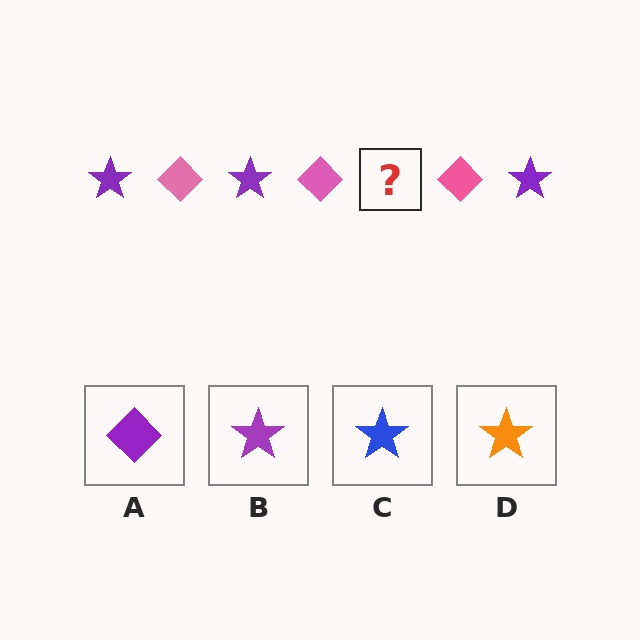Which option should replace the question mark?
Option B.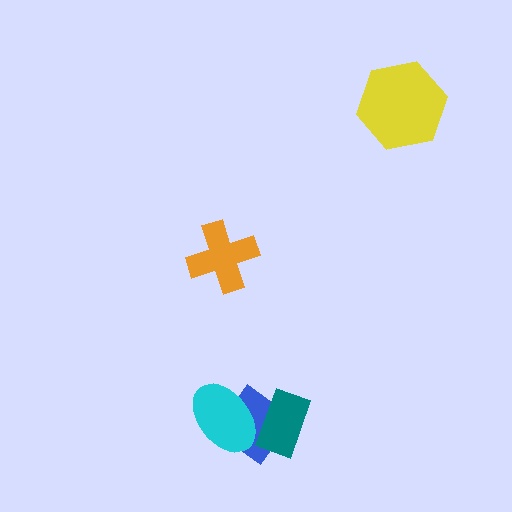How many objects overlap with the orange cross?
0 objects overlap with the orange cross.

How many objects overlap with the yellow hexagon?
0 objects overlap with the yellow hexagon.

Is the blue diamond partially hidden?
Yes, it is partially covered by another shape.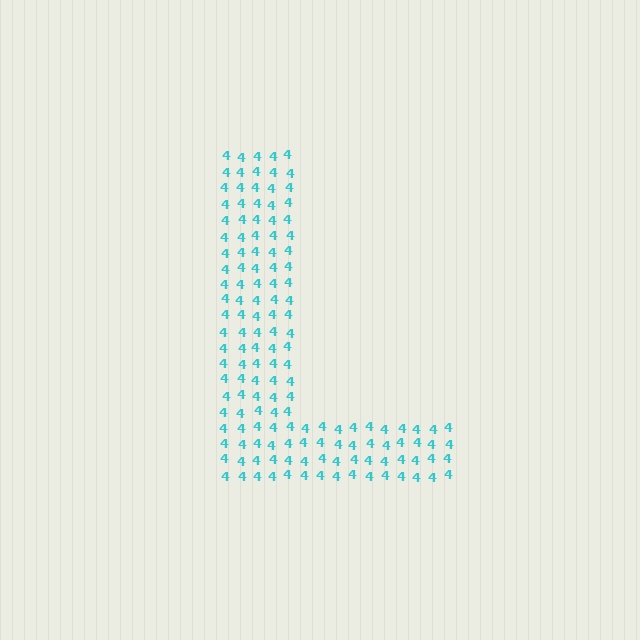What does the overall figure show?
The overall figure shows the letter L.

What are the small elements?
The small elements are digit 4's.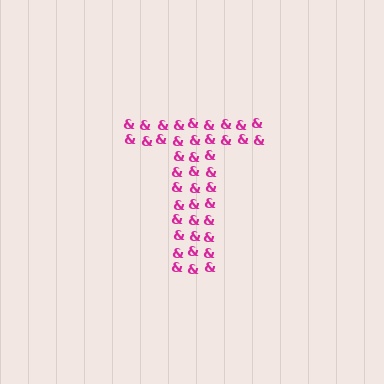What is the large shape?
The large shape is the letter T.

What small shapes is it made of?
It is made of small ampersands.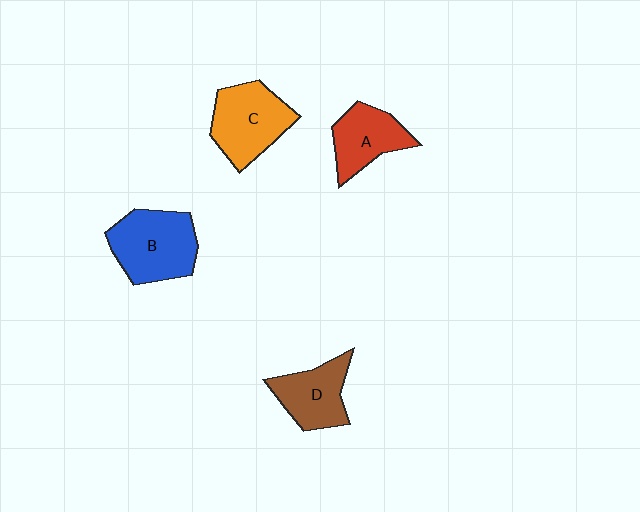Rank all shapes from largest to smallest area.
From largest to smallest: B (blue), C (orange), D (brown), A (red).